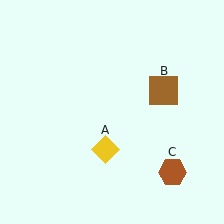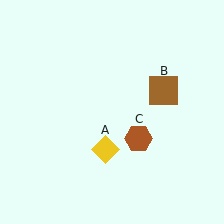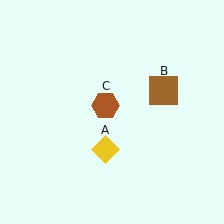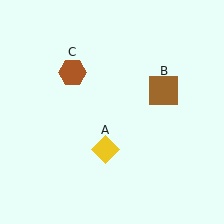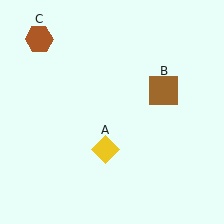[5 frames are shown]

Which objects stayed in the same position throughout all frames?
Yellow diamond (object A) and brown square (object B) remained stationary.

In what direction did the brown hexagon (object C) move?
The brown hexagon (object C) moved up and to the left.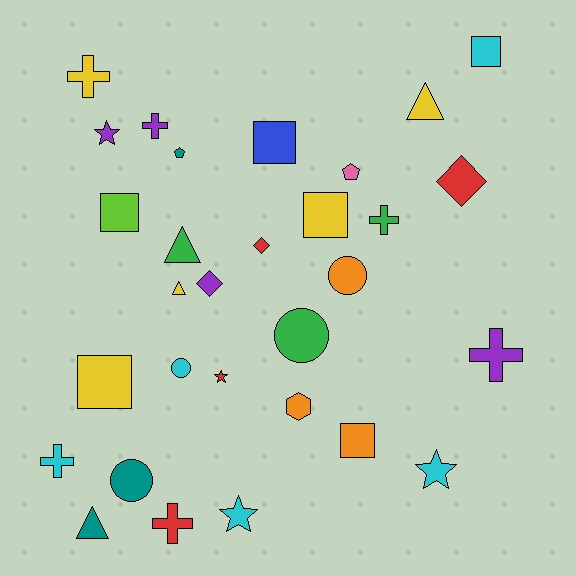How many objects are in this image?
There are 30 objects.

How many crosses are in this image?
There are 6 crosses.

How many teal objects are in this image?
There are 3 teal objects.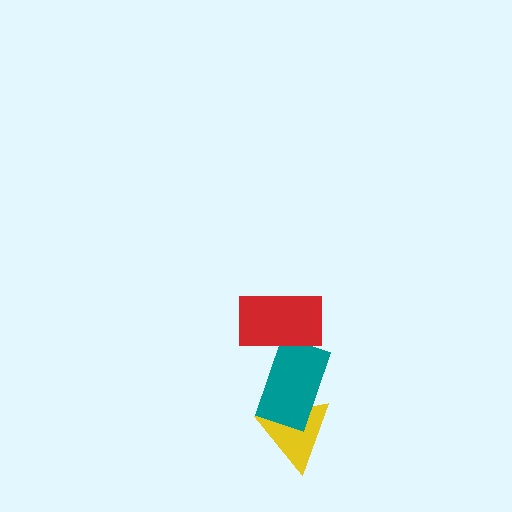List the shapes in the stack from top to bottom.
From top to bottom: the red rectangle, the teal rectangle, the yellow triangle.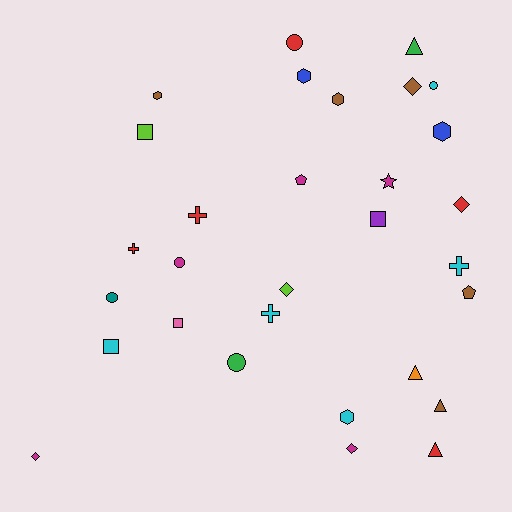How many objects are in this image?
There are 30 objects.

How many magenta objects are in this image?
There are 5 magenta objects.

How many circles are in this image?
There are 5 circles.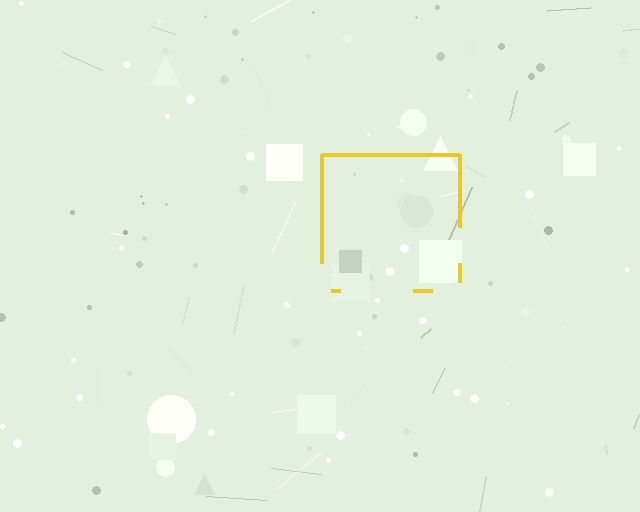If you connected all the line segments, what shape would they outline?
They would outline a square.